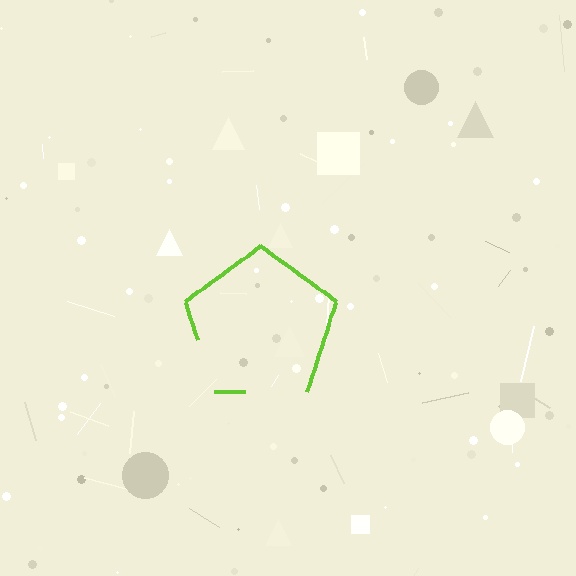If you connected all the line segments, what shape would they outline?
They would outline a pentagon.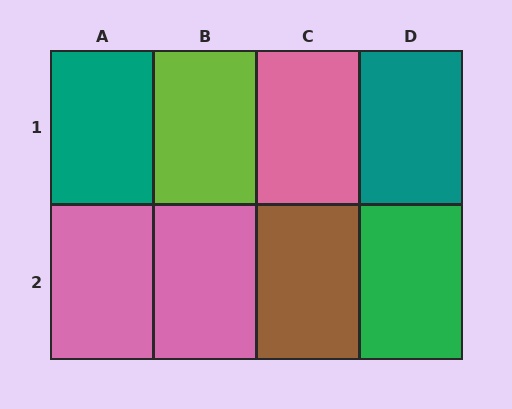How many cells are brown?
1 cell is brown.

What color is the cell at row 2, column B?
Pink.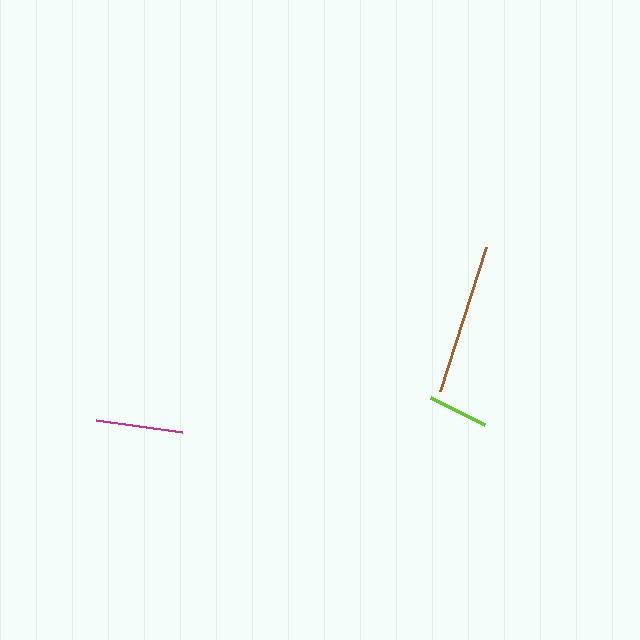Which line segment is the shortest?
The lime line is the shortest at approximately 60 pixels.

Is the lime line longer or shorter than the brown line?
The brown line is longer than the lime line.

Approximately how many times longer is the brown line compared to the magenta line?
The brown line is approximately 1.7 times the length of the magenta line.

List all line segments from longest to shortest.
From longest to shortest: brown, magenta, lime.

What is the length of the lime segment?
The lime segment is approximately 60 pixels long.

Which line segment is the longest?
The brown line is the longest at approximately 151 pixels.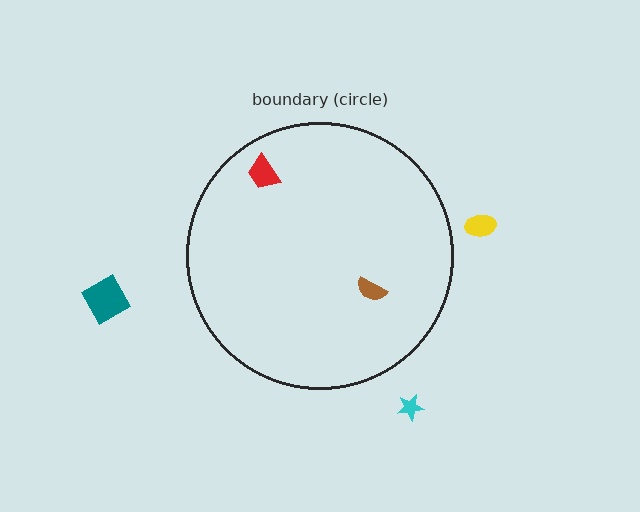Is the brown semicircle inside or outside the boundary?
Inside.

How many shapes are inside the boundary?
2 inside, 3 outside.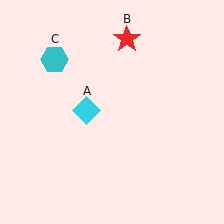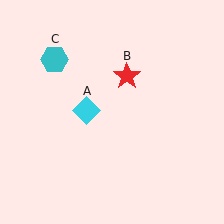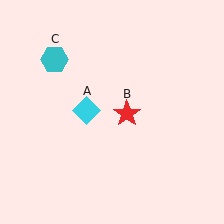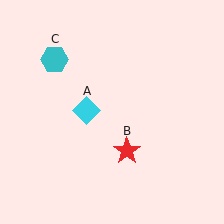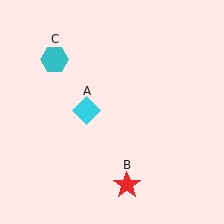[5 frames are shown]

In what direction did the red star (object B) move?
The red star (object B) moved down.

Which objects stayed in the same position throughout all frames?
Cyan diamond (object A) and cyan hexagon (object C) remained stationary.